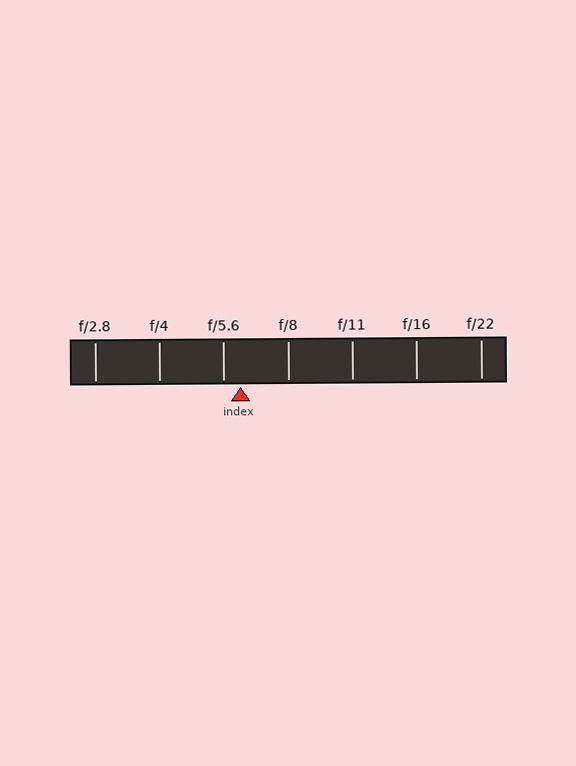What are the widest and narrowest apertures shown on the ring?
The widest aperture shown is f/2.8 and the narrowest is f/22.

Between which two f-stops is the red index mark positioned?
The index mark is between f/5.6 and f/8.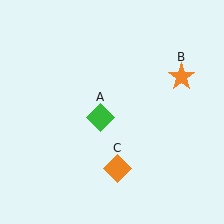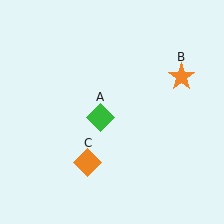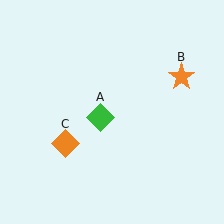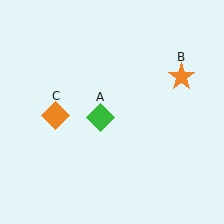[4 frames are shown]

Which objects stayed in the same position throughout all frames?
Green diamond (object A) and orange star (object B) remained stationary.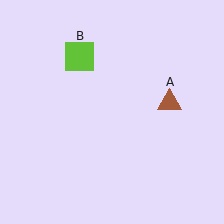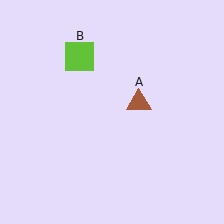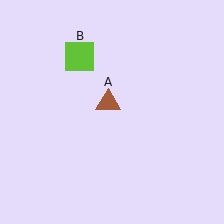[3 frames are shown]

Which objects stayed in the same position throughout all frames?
Lime square (object B) remained stationary.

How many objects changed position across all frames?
1 object changed position: brown triangle (object A).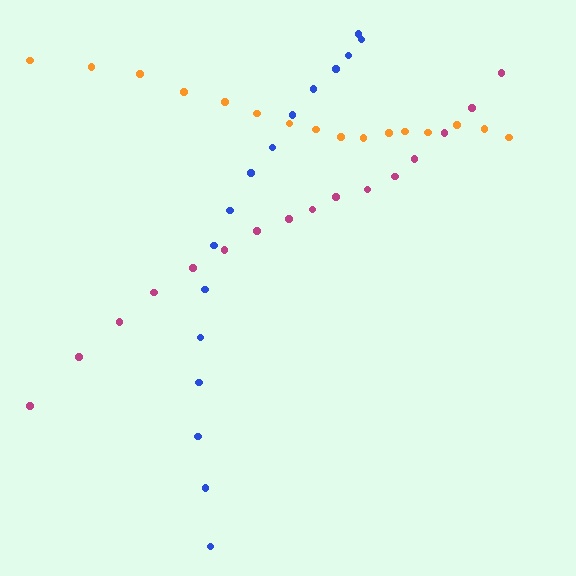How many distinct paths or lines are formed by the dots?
There are 3 distinct paths.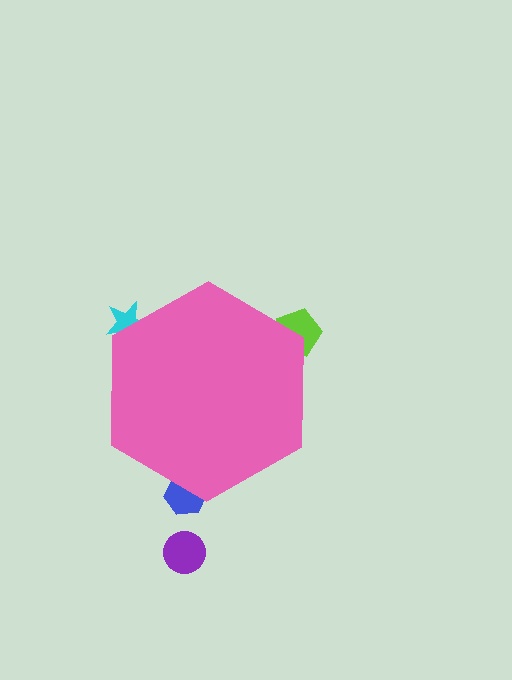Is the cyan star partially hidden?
Yes, the cyan star is partially hidden behind the pink hexagon.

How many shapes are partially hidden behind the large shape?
3 shapes are partially hidden.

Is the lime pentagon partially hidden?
Yes, the lime pentagon is partially hidden behind the pink hexagon.